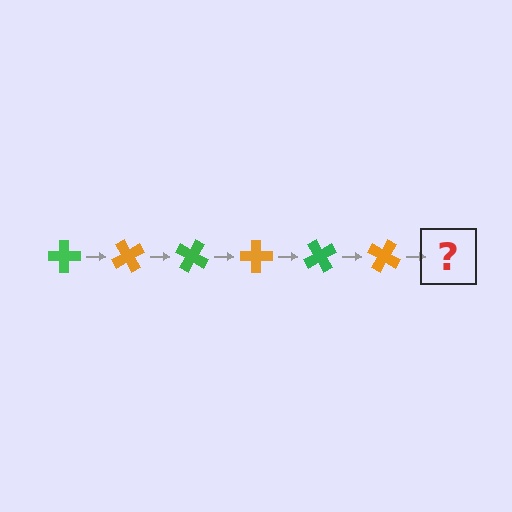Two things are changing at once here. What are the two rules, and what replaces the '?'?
The two rules are that it rotates 60 degrees each step and the color cycles through green and orange. The '?' should be a green cross, rotated 360 degrees from the start.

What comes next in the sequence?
The next element should be a green cross, rotated 360 degrees from the start.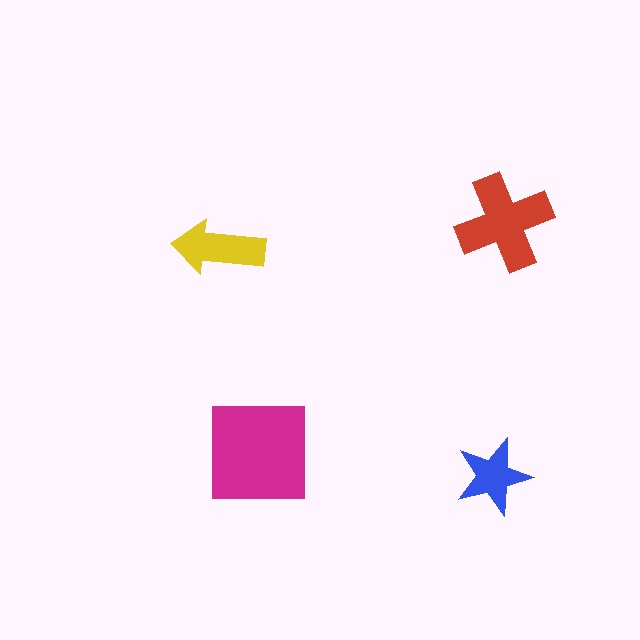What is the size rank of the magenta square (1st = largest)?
1st.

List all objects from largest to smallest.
The magenta square, the red cross, the yellow arrow, the blue star.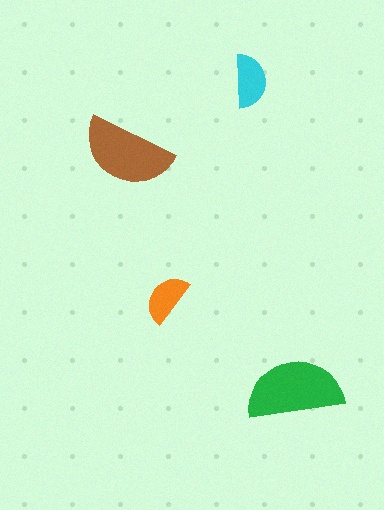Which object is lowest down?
The green semicircle is bottommost.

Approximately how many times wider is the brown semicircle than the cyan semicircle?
About 1.5 times wider.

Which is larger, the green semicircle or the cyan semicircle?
The green one.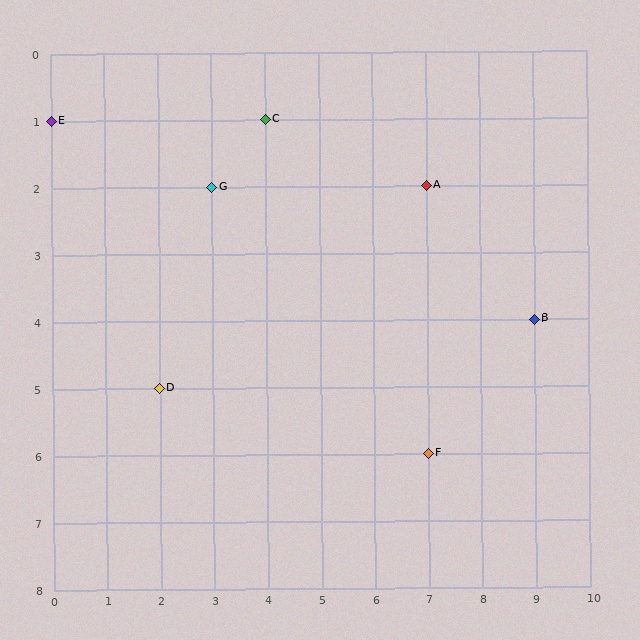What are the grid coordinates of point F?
Point F is at grid coordinates (7, 6).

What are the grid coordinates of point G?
Point G is at grid coordinates (3, 2).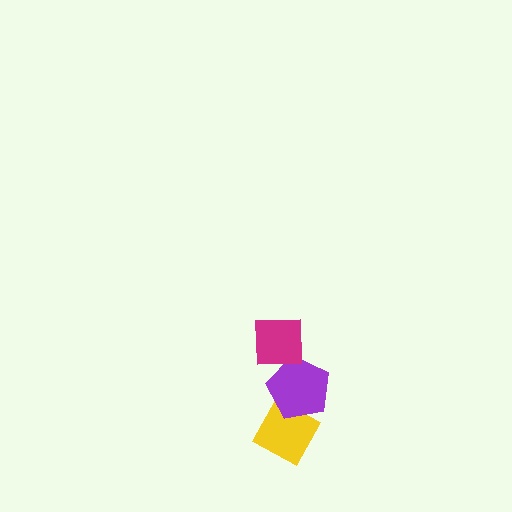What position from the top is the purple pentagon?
The purple pentagon is 2nd from the top.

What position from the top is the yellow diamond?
The yellow diamond is 3rd from the top.